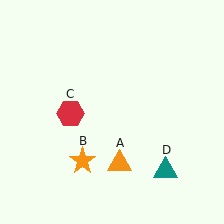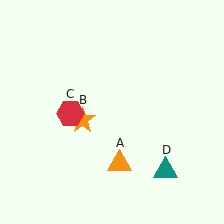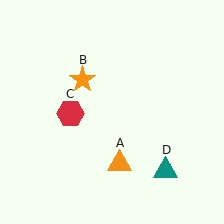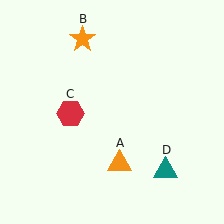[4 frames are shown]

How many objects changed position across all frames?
1 object changed position: orange star (object B).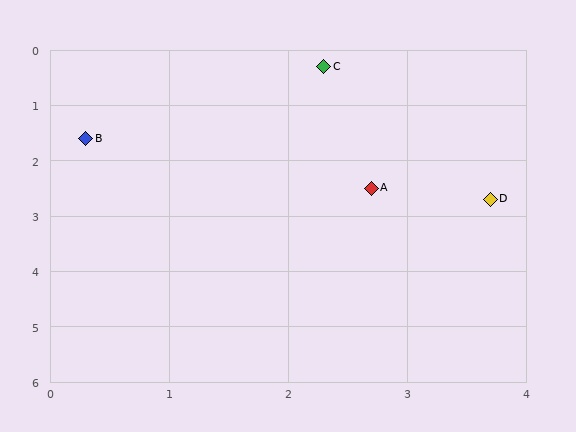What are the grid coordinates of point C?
Point C is at approximately (2.3, 0.3).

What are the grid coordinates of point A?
Point A is at approximately (2.7, 2.5).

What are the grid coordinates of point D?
Point D is at approximately (3.7, 2.7).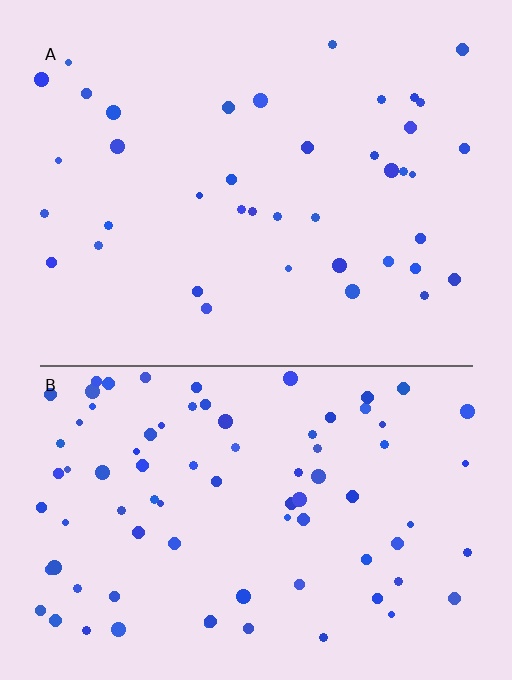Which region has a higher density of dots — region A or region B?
B (the bottom).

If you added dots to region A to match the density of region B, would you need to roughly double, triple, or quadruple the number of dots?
Approximately double.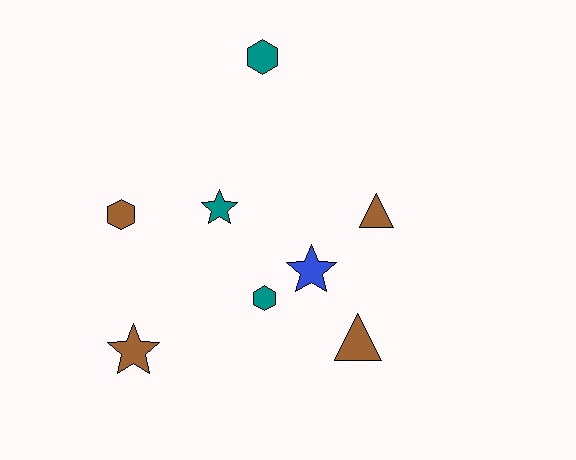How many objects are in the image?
There are 8 objects.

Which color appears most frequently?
Brown, with 4 objects.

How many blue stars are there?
There is 1 blue star.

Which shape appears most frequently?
Star, with 3 objects.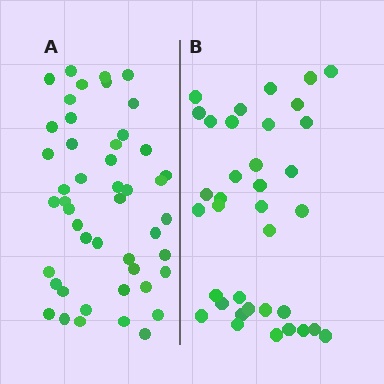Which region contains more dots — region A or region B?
Region A (the left region) has more dots.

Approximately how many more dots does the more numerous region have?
Region A has roughly 12 or so more dots than region B.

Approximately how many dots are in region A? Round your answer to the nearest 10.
About 50 dots. (The exact count is 47, which rounds to 50.)